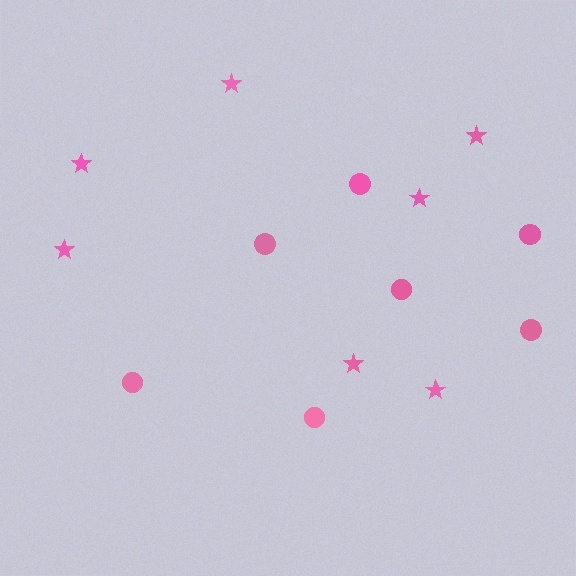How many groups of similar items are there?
There are 2 groups: one group of stars (7) and one group of circles (7).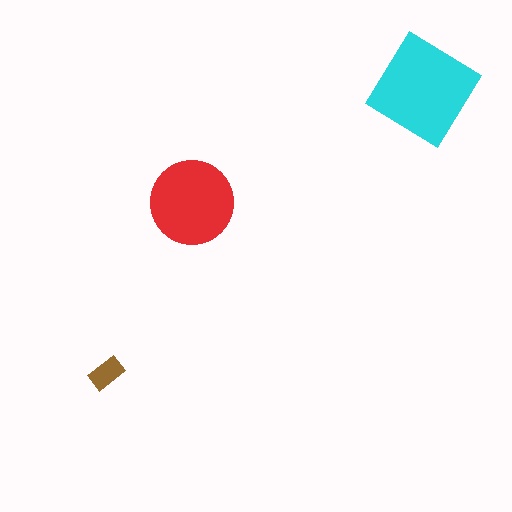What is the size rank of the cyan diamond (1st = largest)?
1st.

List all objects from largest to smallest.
The cyan diamond, the red circle, the brown rectangle.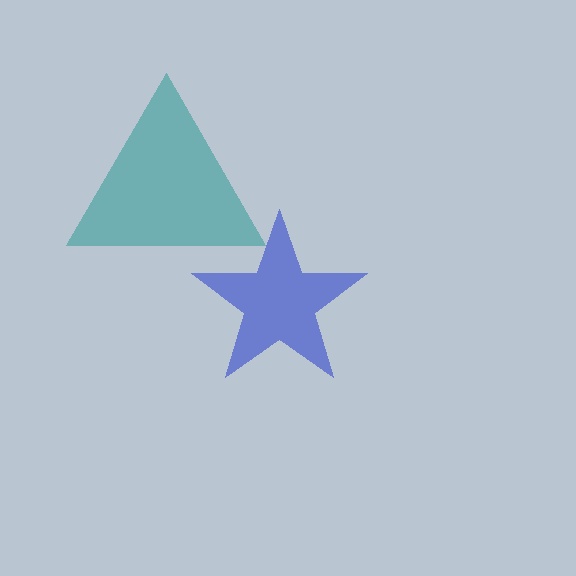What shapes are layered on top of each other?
The layered shapes are: a teal triangle, a blue star.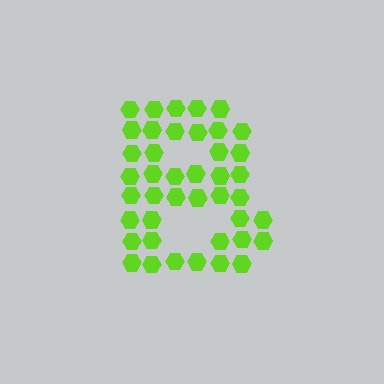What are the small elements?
The small elements are hexagons.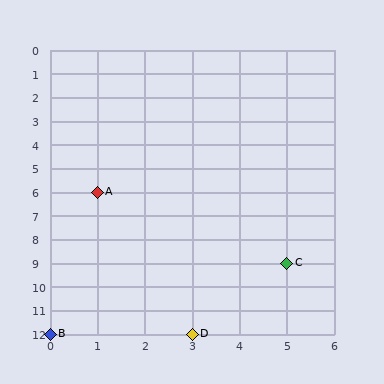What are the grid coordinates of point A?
Point A is at grid coordinates (1, 6).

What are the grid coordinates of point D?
Point D is at grid coordinates (3, 12).